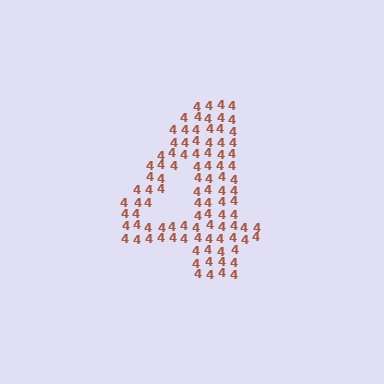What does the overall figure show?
The overall figure shows the digit 4.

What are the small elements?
The small elements are digit 4's.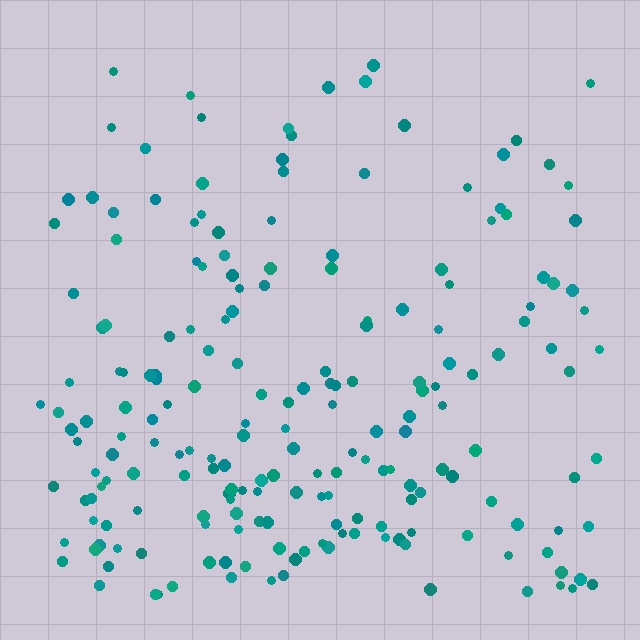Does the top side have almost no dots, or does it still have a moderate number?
Still a moderate number, just noticeably fewer than the bottom.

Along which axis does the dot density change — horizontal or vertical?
Vertical.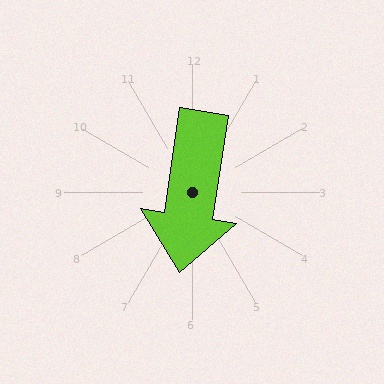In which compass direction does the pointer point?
South.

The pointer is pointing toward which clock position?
Roughly 6 o'clock.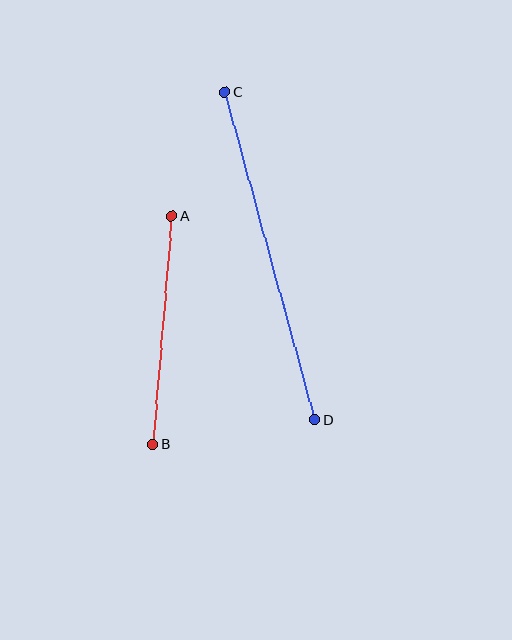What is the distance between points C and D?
The distance is approximately 340 pixels.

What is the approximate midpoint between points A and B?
The midpoint is at approximately (162, 330) pixels.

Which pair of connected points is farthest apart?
Points C and D are farthest apart.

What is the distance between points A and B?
The distance is approximately 229 pixels.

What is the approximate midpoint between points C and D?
The midpoint is at approximately (270, 256) pixels.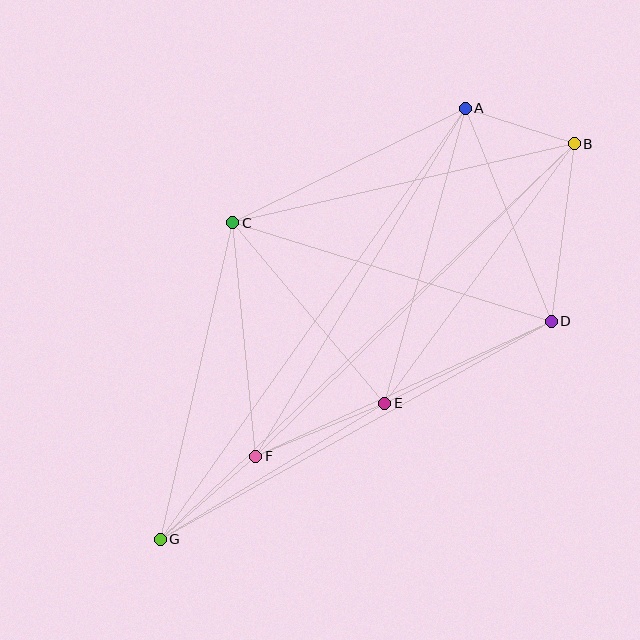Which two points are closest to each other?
Points A and B are closest to each other.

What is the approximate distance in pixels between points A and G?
The distance between A and G is approximately 528 pixels.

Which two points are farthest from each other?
Points B and G are farthest from each other.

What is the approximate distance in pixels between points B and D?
The distance between B and D is approximately 179 pixels.